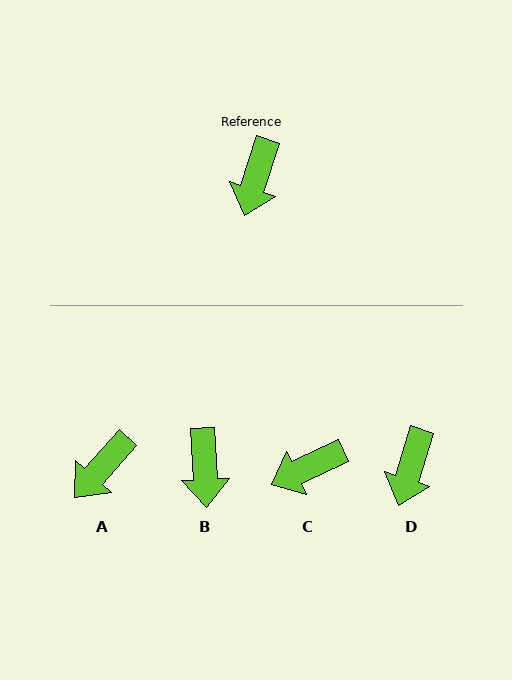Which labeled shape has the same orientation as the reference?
D.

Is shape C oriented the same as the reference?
No, it is off by about 48 degrees.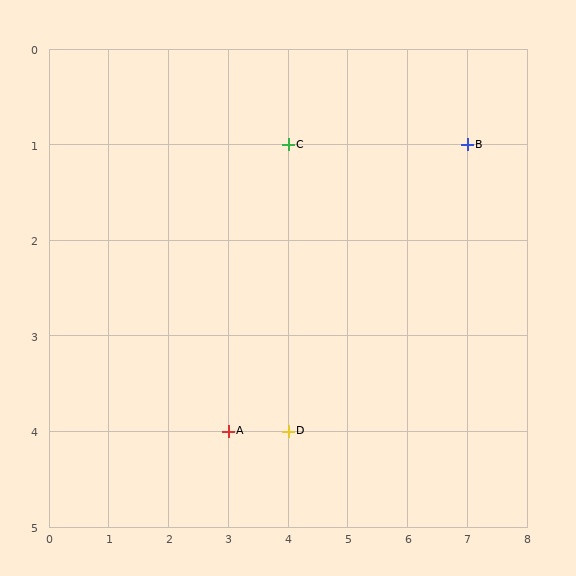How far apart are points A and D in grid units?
Points A and D are 1 column apart.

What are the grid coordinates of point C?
Point C is at grid coordinates (4, 1).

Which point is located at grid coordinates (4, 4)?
Point D is at (4, 4).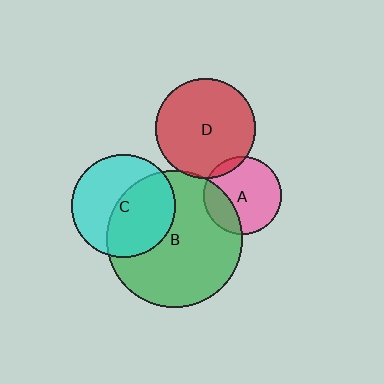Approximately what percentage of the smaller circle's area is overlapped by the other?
Approximately 10%.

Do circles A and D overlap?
Yes.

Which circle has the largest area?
Circle B (green).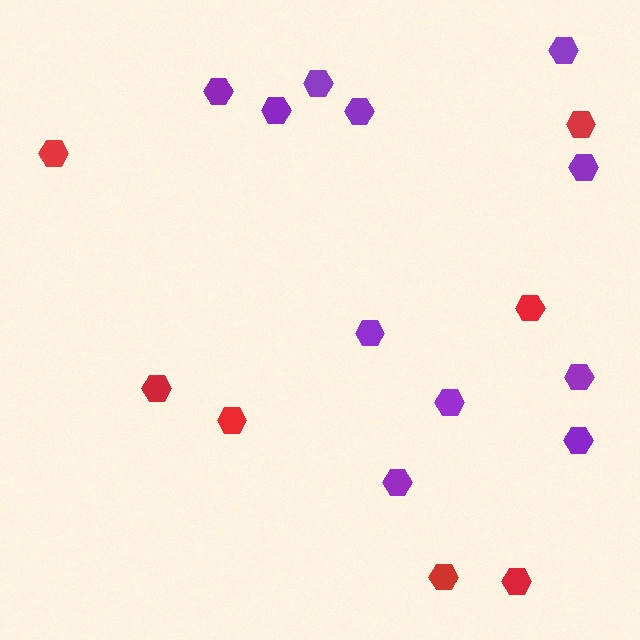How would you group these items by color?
There are 2 groups: one group of purple hexagons (11) and one group of red hexagons (7).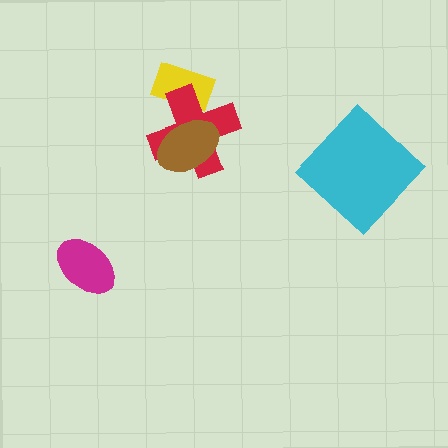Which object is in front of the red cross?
The brown ellipse is in front of the red cross.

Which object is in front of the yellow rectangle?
The red cross is in front of the yellow rectangle.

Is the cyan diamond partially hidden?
No, no other shape covers it.